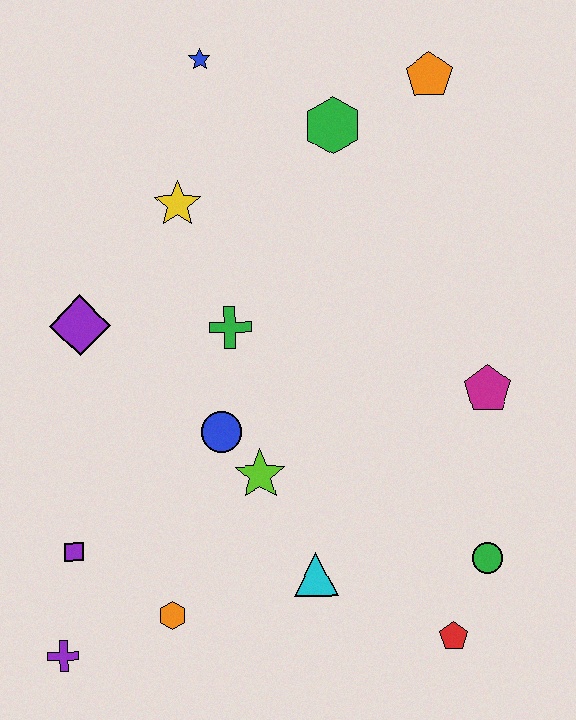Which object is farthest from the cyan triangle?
The blue star is farthest from the cyan triangle.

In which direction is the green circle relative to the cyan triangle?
The green circle is to the right of the cyan triangle.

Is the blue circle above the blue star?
No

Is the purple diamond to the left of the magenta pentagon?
Yes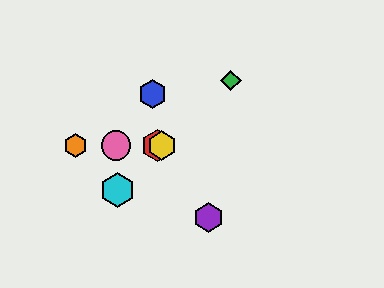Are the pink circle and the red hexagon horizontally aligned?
Yes, both are at y≈145.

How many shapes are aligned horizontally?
4 shapes (the red hexagon, the yellow hexagon, the orange hexagon, the pink circle) are aligned horizontally.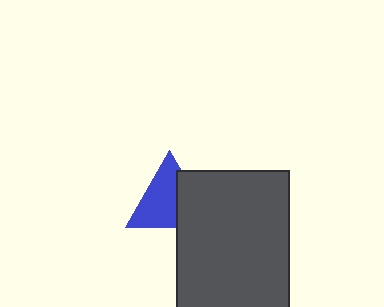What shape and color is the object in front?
The object in front is a dark gray rectangle.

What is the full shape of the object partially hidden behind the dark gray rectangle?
The partially hidden object is a blue triangle.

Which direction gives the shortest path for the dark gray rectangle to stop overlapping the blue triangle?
Moving right gives the shortest separation.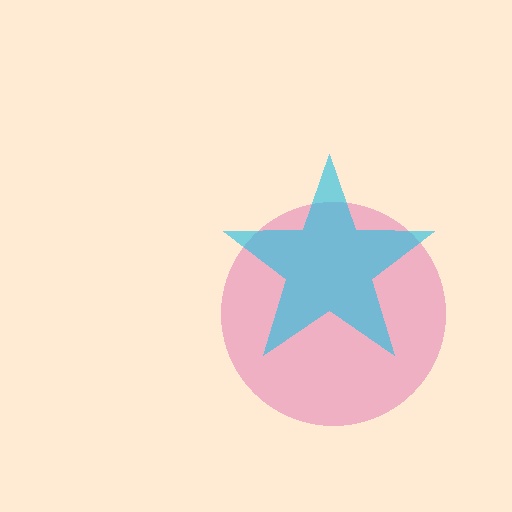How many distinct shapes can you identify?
There are 2 distinct shapes: a pink circle, a cyan star.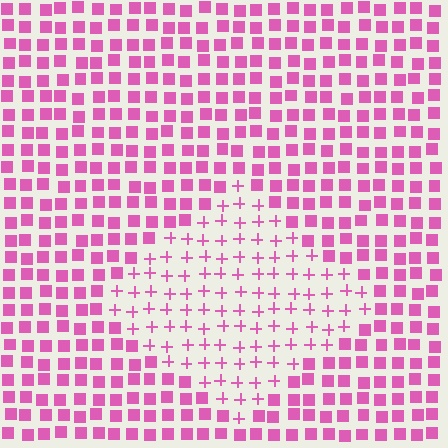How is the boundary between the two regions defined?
The boundary is defined by a change in element shape: plus signs inside vs. squares outside. All elements share the same color and spacing.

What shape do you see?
I see a diamond.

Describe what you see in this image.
The image is filled with small pink elements arranged in a uniform grid. A diamond-shaped region contains plus signs, while the surrounding area contains squares. The boundary is defined purely by the change in element shape.